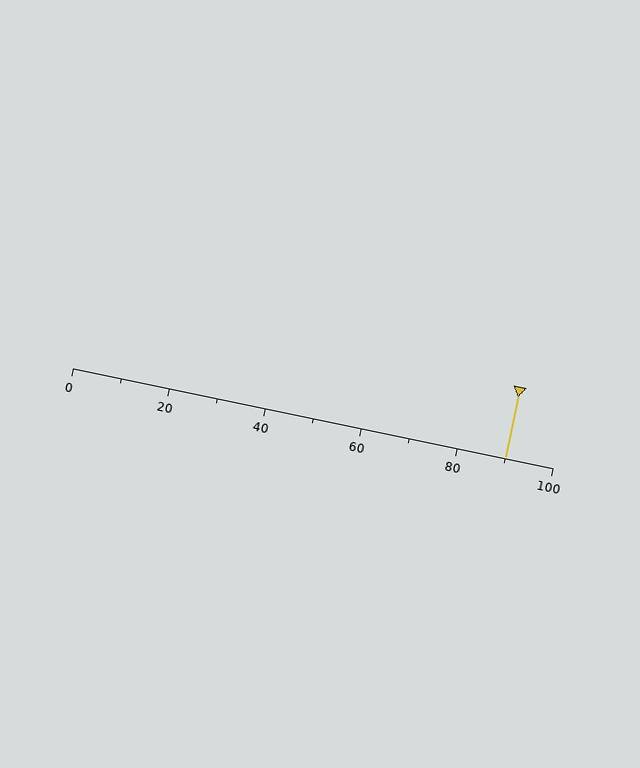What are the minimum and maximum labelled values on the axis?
The axis runs from 0 to 100.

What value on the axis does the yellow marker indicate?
The marker indicates approximately 90.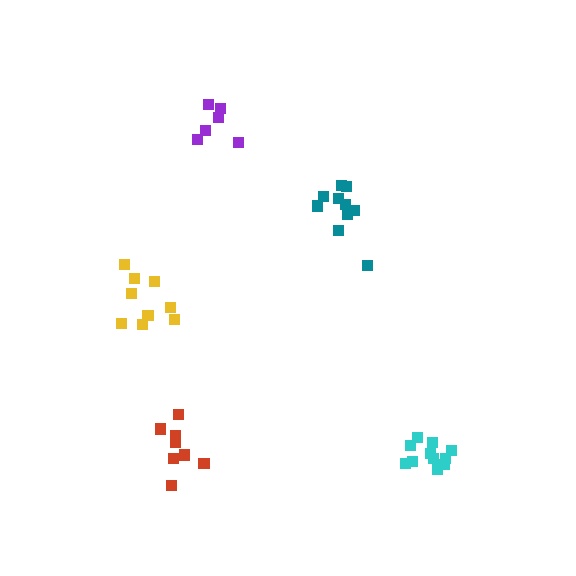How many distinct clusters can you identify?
There are 5 distinct clusters.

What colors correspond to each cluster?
The clusters are colored: teal, yellow, purple, cyan, red.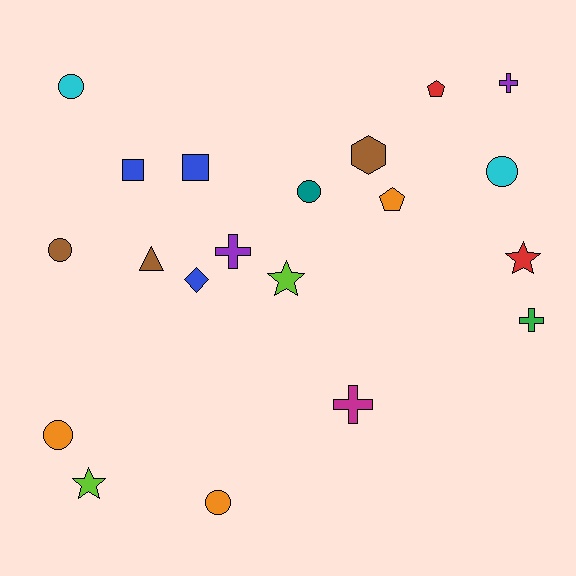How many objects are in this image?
There are 20 objects.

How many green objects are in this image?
There is 1 green object.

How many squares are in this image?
There are 2 squares.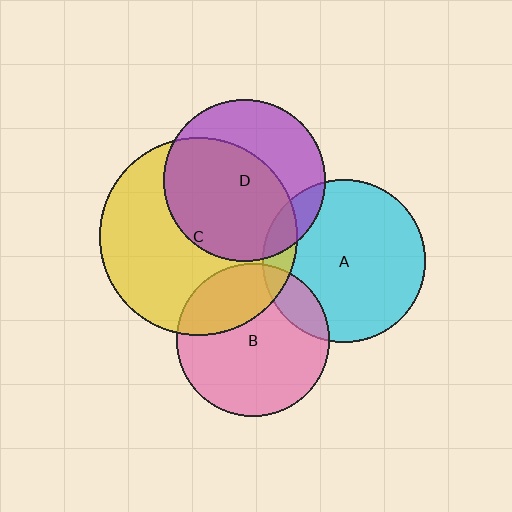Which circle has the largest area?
Circle C (yellow).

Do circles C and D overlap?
Yes.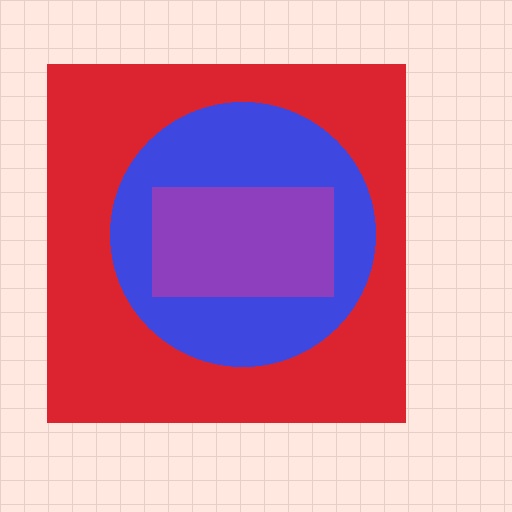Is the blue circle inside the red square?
Yes.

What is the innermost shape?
The purple rectangle.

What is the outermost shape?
The red square.